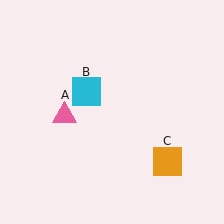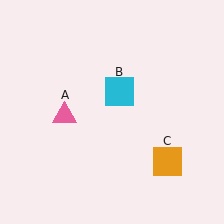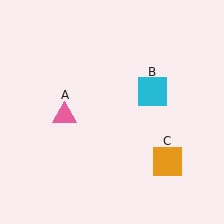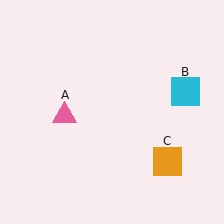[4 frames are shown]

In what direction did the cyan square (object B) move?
The cyan square (object B) moved right.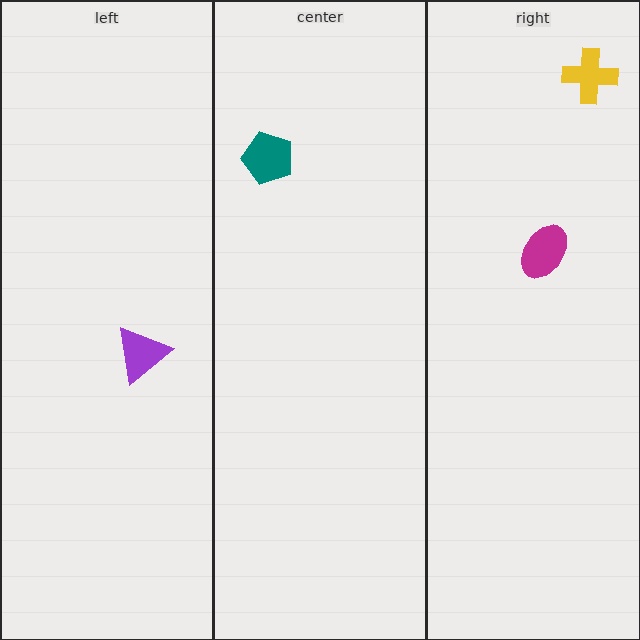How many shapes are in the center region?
1.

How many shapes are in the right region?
2.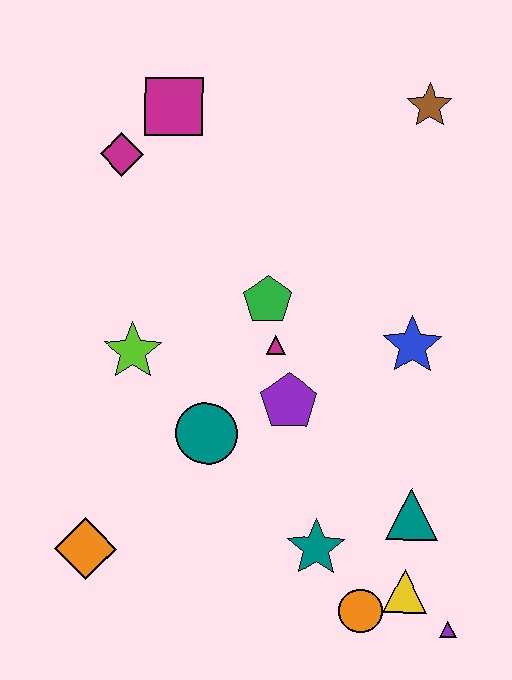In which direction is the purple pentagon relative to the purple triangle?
The purple pentagon is above the purple triangle.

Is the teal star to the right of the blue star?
No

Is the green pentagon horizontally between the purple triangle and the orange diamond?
Yes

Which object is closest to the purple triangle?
The yellow triangle is closest to the purple triangle.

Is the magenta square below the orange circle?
No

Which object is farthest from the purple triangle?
The magenta square is farthest from the purple triangle.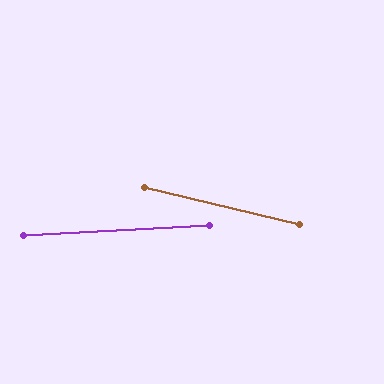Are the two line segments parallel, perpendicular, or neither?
Neither parallel nor perpendicular — they differ by about 17°.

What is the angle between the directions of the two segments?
Approximately 17 degrees.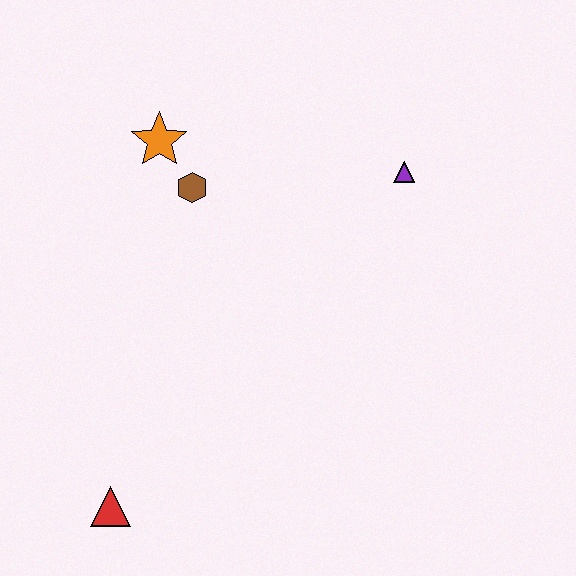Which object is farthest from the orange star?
The red triangle is farthest from the orange star.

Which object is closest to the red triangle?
The brown hexagon is closest to the red triangle.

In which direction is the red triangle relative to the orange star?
The red triangle is below the orange star.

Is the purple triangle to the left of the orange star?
No